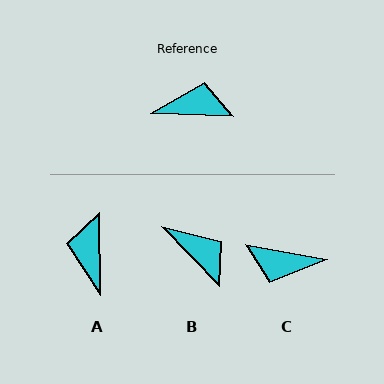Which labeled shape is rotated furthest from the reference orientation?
C, about 171 degrees away.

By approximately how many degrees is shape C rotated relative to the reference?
Approximately 171 degrees counter-clockwise.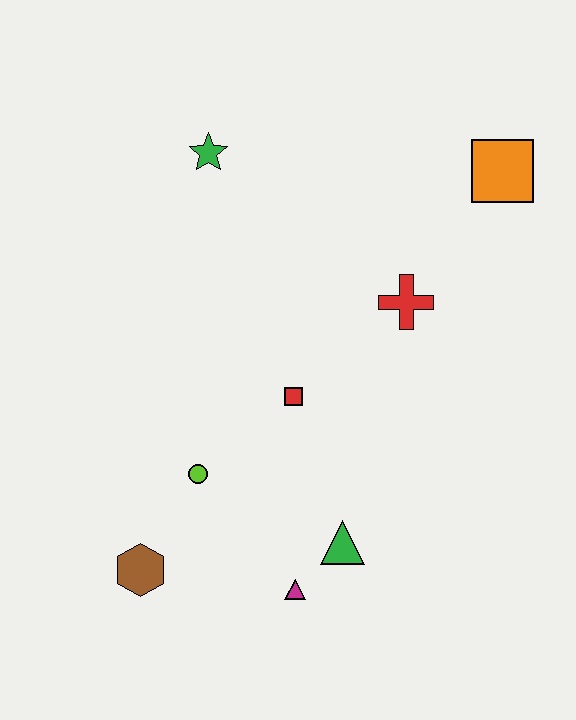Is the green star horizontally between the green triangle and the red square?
No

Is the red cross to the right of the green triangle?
Yes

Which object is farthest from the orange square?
The brown hexagon is farthest from the orange square.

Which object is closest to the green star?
The red cross is closest to the green star.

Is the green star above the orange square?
Yes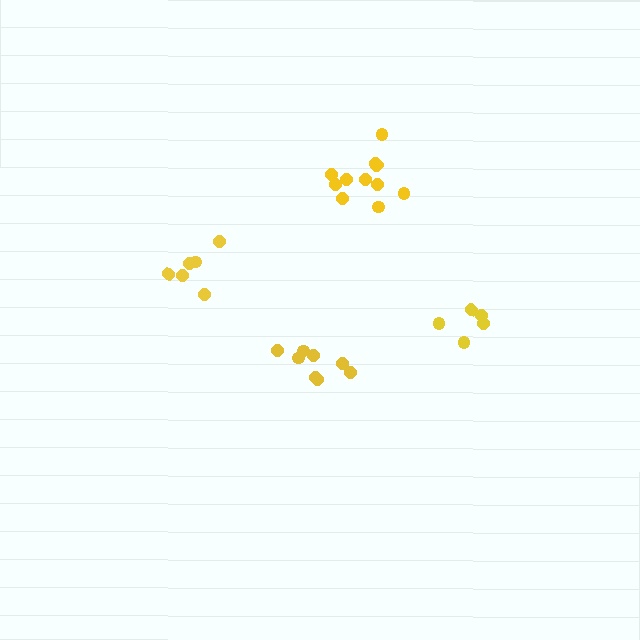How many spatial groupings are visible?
There are 4 spatial groupings.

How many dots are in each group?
Group 1: 8 dots, Group 2: 11 dots, Group 3: 5 dots, Group 4: 6 dots (30 total).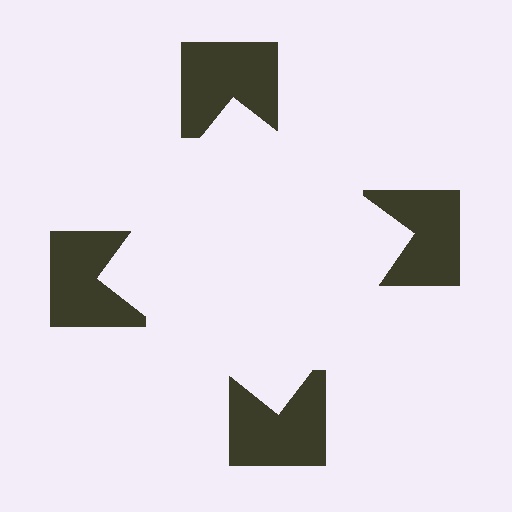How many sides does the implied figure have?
4 sides.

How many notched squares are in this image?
There are 4 — one at each vertex of the illusory square.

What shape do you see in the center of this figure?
An illusory square — its edges are inferred from the aligned wedge cuts in the notched squares, not physically drawn.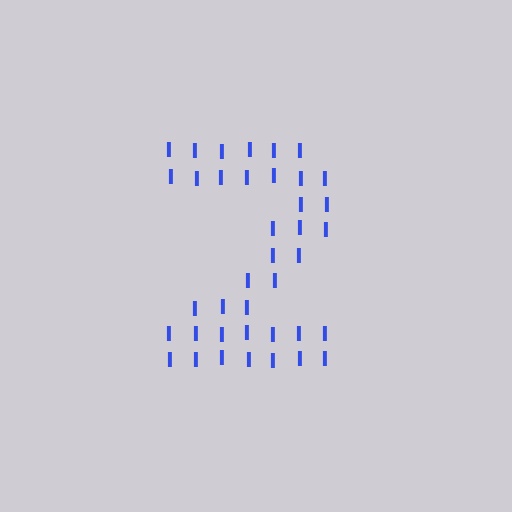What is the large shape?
The large shape is the digit 2.